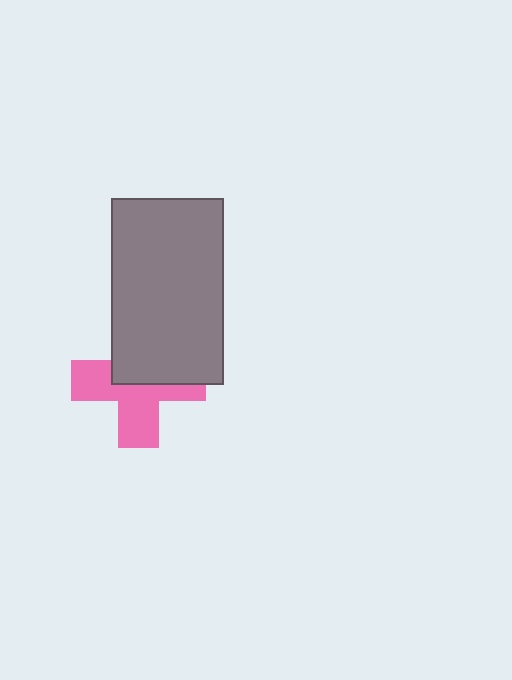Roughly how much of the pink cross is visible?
About half of it is visible (roughly 54%).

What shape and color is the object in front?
The object in front is a gray rectangle.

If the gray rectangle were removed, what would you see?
You would see the complete pink cross.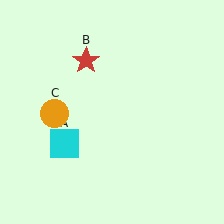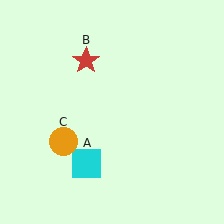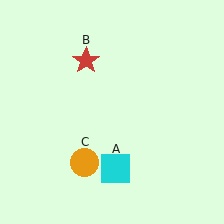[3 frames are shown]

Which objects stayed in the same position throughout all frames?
Red star (object B) remained stationary.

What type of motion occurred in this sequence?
The cyan square (object A), orange circle (object C) rotated counterclockwise around the center of the scene.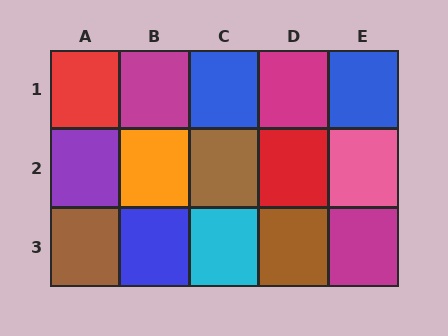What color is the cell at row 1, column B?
Magenta.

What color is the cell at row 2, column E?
Pink.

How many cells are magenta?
3 cells are magenta.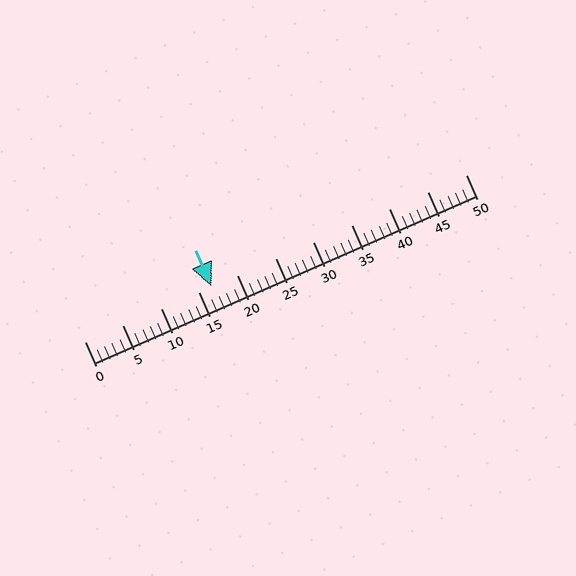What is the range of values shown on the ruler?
The ruler shows values from 0 to 50.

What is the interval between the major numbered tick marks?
The major tick marks are spaced 5 units apart.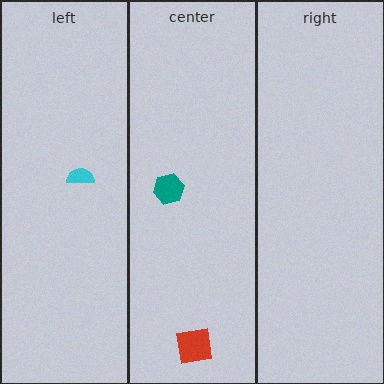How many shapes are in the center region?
2.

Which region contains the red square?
The center region.